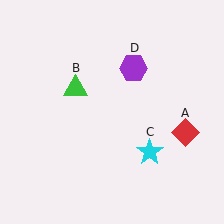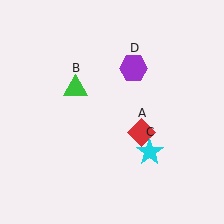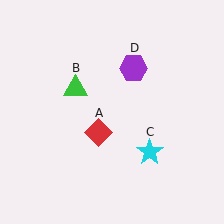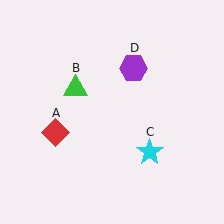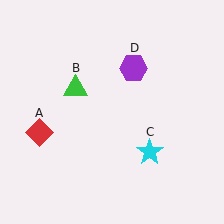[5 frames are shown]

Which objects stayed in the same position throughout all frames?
Green triangle (object B) and cyan star (object C) and purple hexagon (object D) remained stationary.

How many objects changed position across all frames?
1 object changed position: red diamond (object A).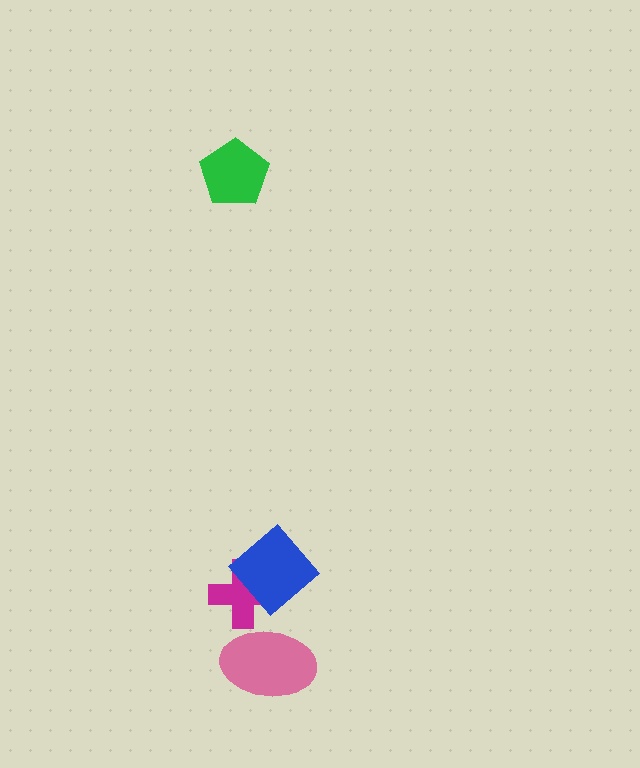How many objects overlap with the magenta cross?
2 objects overlap with the magenta cross.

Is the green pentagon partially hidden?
No, no other shape covers it.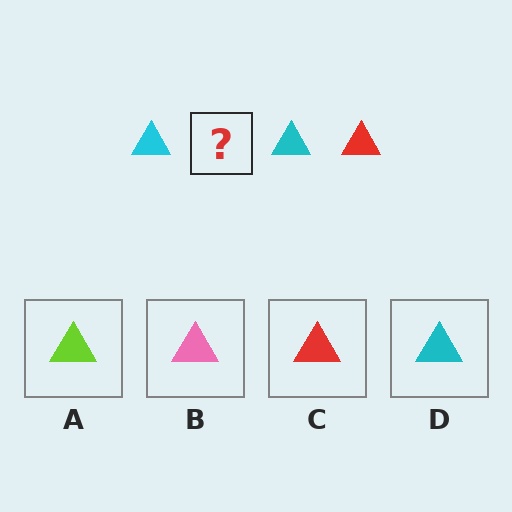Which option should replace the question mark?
Option C.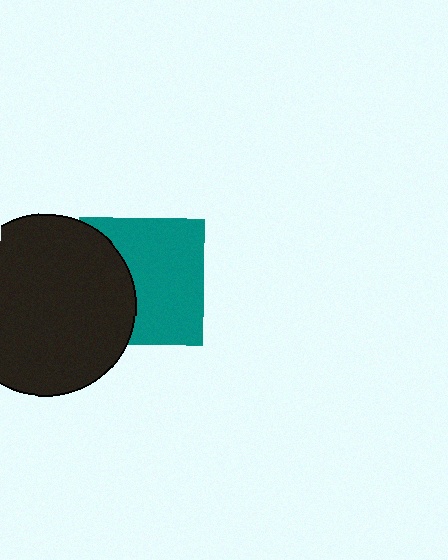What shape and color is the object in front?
The object in front is a black circle.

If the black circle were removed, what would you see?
You would see the complete teal square.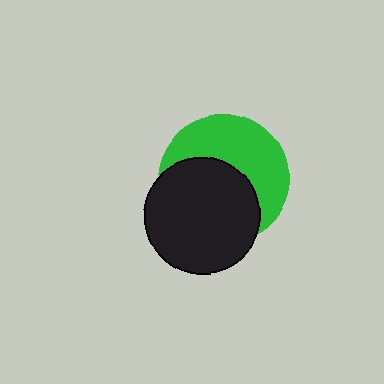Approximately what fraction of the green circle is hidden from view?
Roughly 51% of the green circle is hidden behind the black circle.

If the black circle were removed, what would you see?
You would see the complete green circle.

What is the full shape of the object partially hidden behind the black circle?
The partially hidden object is a green circle.